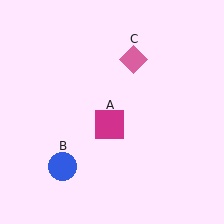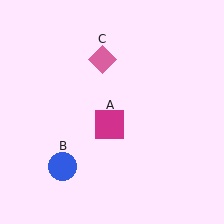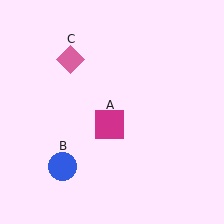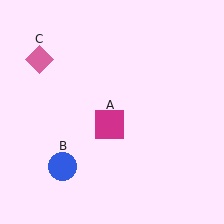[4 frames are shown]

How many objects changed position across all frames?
1 object changed position: pink diamond (object C).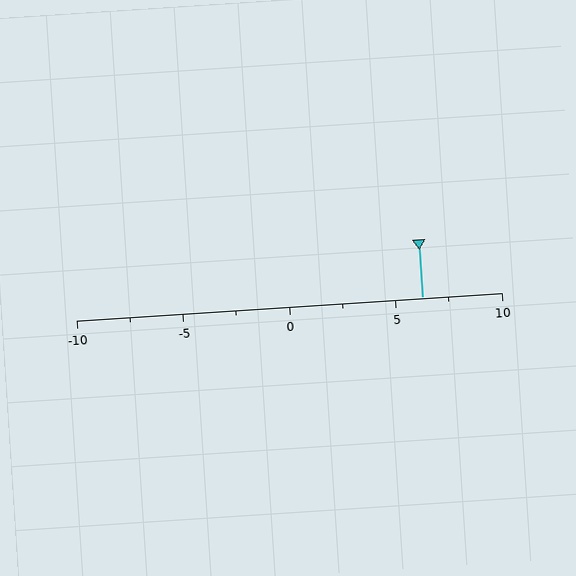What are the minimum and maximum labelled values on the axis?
The axis runs from -10 to 10.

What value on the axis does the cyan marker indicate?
The marker indicates approximately 6.2.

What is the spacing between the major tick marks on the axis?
The major ticks are spaced 5 apart.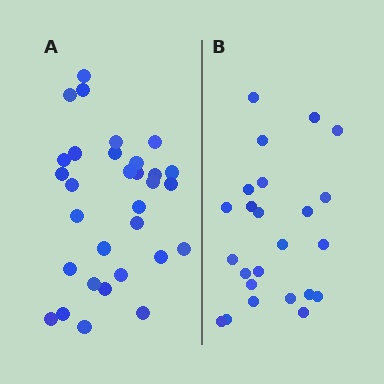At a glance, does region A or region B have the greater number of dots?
Region A (the left region) has more dots.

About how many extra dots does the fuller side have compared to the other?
Region A has roughly 8 or so more dots than region B.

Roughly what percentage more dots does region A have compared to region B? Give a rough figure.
About 30% more.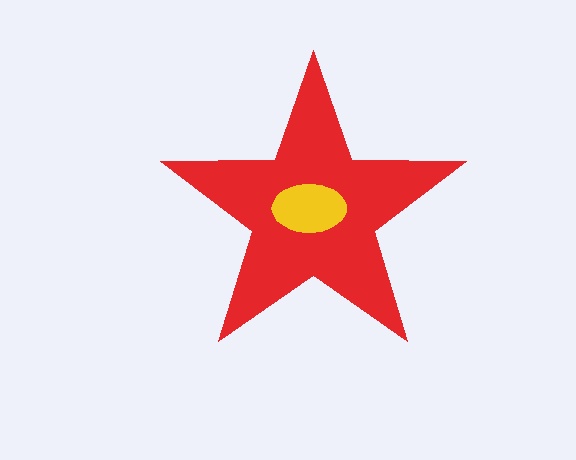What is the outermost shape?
The red star.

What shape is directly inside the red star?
The yellow ellipse.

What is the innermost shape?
The yellow ellipse.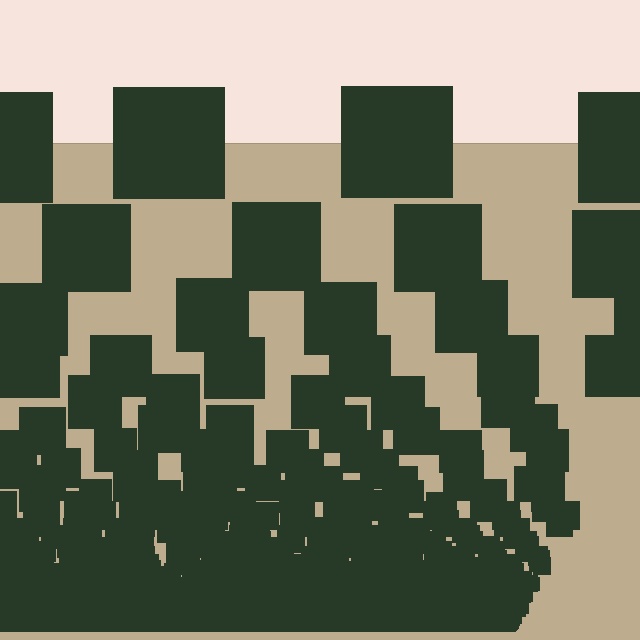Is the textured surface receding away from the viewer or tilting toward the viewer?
The surface appears to tilt toward the viewer. Texture elements get larger and sparser toward the top.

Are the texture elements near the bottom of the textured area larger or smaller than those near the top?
Smaller. The gradient is inverted — elements near the bottom are smaller and denser.